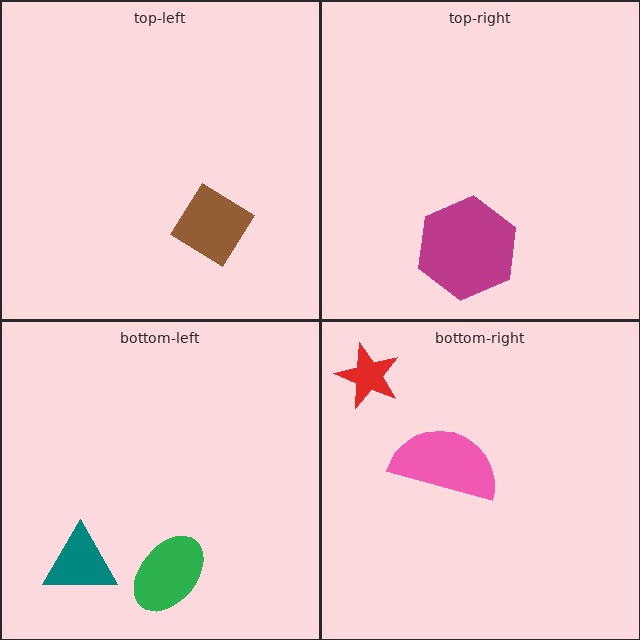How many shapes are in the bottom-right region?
2.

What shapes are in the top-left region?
The brown diamond.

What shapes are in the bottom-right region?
The pink semicircle, the red star.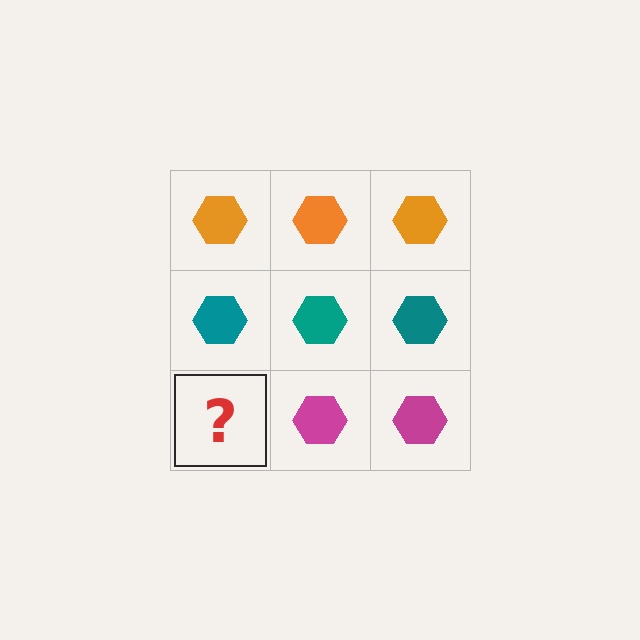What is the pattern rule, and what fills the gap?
The rule is that each row has a consistent color. The gap should be filled with a magenta hexagon.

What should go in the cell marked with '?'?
The missing cell should contain a magenta hexagon.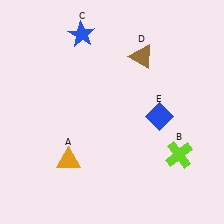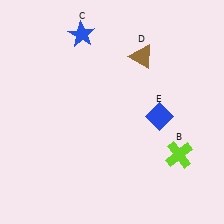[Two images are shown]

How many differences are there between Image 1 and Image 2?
There is 1 difference between the two images.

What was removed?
The orange triangle (A) was removed in Image 2.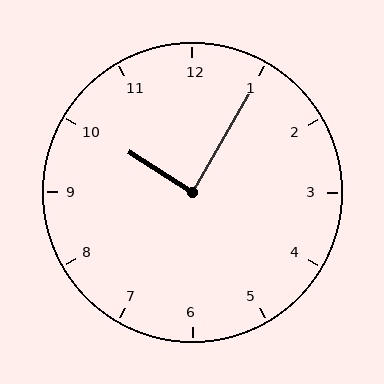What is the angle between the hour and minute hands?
Approximately 88 degrees.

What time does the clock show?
10:05.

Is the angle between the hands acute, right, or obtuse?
It is right.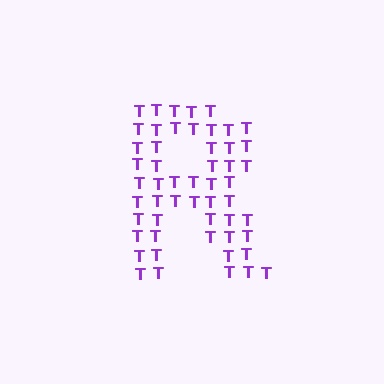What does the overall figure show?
The overall figure shows the letter R.